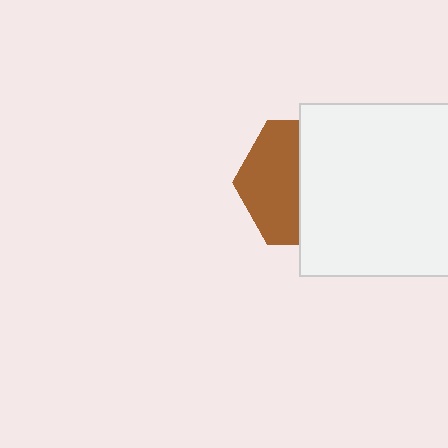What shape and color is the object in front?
The object in front is a white square.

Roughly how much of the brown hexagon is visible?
About half of it is visible (roughly 46%).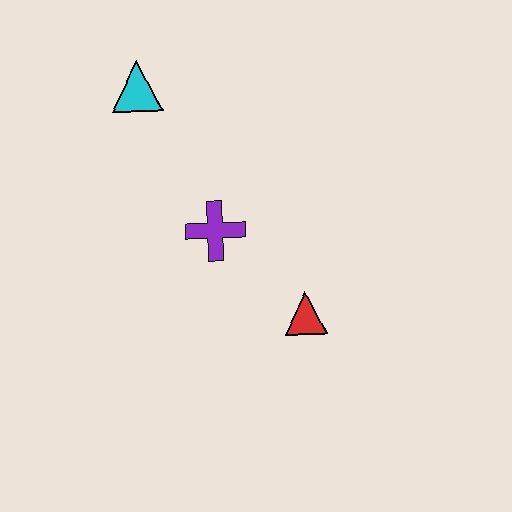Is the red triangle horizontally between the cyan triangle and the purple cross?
No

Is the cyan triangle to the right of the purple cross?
No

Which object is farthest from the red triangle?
The cyan triangle is farthest from the red triangle.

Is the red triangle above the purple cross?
No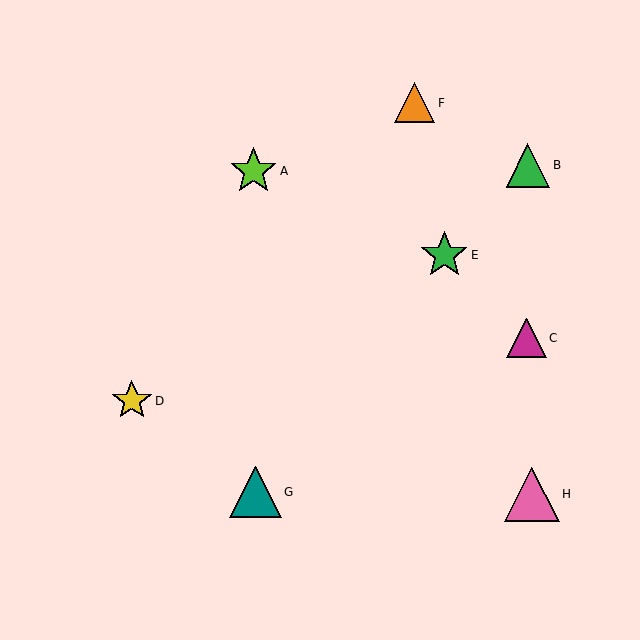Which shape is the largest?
The pink triangle (labeled H) is the largest.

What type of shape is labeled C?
Shape C is a magenta triangle.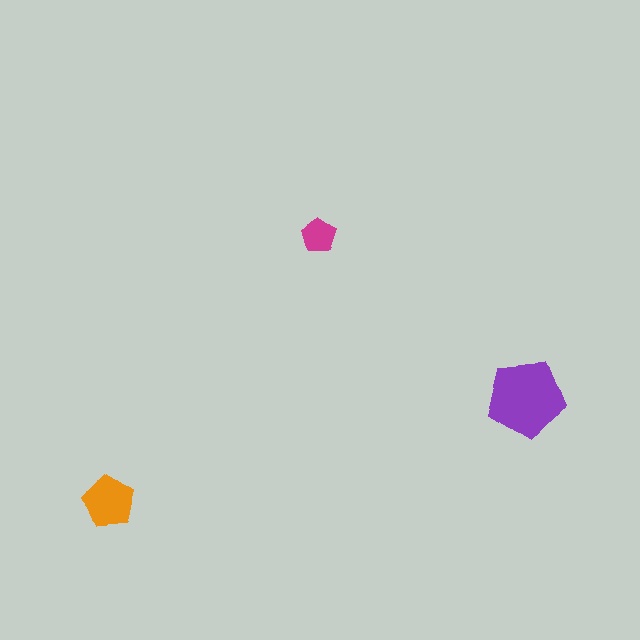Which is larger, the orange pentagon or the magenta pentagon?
The orange one.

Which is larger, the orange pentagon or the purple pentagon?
The purple one.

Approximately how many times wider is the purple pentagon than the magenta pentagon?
About 2 times wider.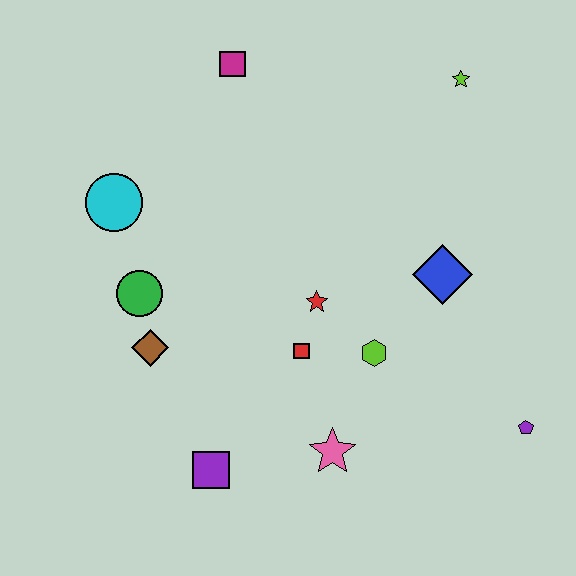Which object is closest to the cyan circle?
The green circle is closest to the cyan circle.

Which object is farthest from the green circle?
The purple pentagon is farthest from the green circle.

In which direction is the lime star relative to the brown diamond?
The lime star is to the right of the brown diamond.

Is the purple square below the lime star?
Yes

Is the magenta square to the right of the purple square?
Yes